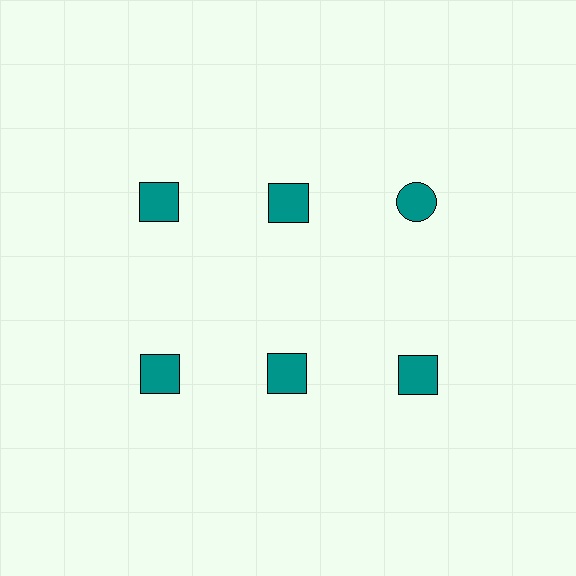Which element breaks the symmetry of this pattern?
The teal circle in the top row, center column breaks the symmetry. All other shapes are teal squares.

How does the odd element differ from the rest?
It has a different shape: circle instead of square.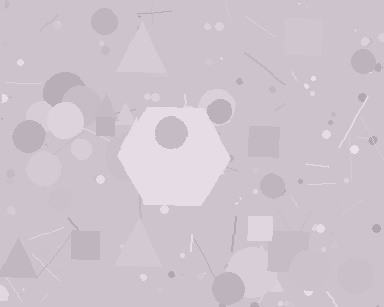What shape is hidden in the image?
A hexagon is hidden in the image.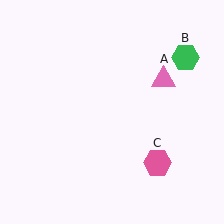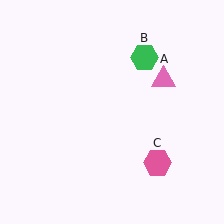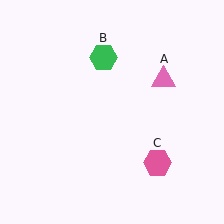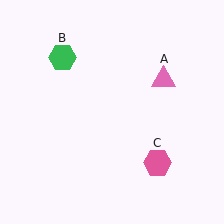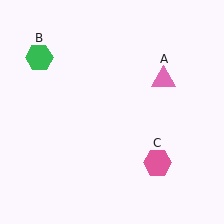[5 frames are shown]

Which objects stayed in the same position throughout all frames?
Pink triangle (object A) and pink hexagon (object C) remained stationary.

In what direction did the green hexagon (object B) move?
The green hexagon (object B) moved left.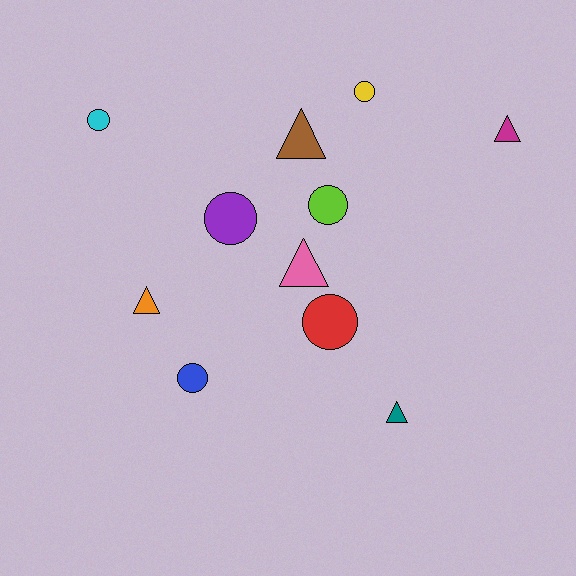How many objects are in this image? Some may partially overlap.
There are 11 objects.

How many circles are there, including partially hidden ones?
There are 6 circles.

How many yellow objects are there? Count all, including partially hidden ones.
There is 1 yellow object.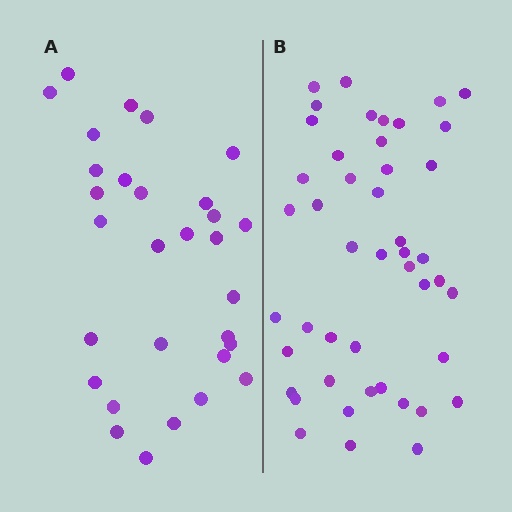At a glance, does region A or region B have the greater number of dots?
Region B (the right region) has more dots.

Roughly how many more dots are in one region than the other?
Region B has approximately 15 more dots than region A.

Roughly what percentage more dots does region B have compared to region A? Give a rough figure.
About 55% more.